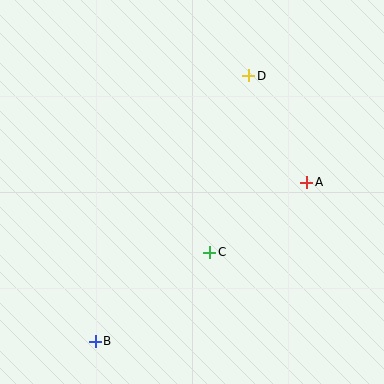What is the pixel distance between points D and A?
The distance between D and A is 121 pixels.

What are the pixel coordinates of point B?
Point B is at (95, 341).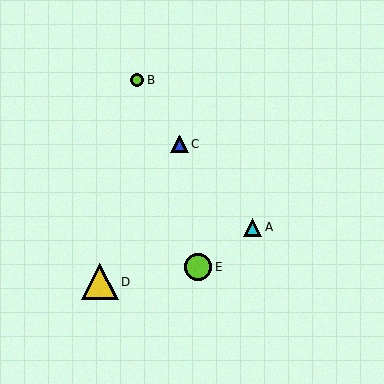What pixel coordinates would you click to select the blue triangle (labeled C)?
Click at (179, 144) to select the blue triangle C.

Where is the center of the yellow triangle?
The center of the yellow triangle is at (100, 282).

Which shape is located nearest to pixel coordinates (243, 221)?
The cyan triangle (labeled A) at (252, 227) is nearest to that location.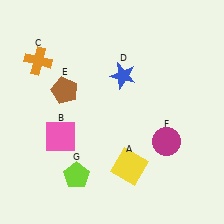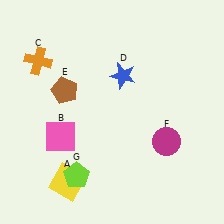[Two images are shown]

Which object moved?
The yellow square (A) moved left.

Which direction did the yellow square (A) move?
The yellow square (A) moved left.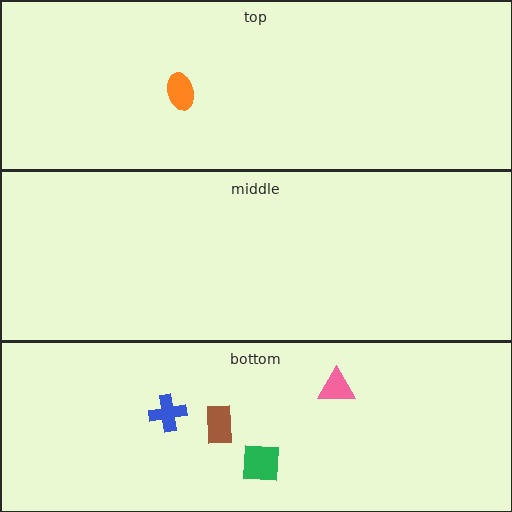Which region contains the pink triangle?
The bottom region.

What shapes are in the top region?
The orange ellipse.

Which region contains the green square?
The bottom region.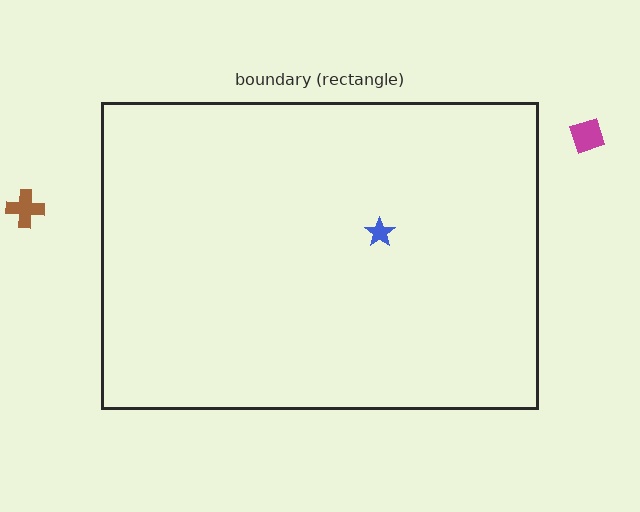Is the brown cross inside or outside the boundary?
Outside.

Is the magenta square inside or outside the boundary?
Outside.